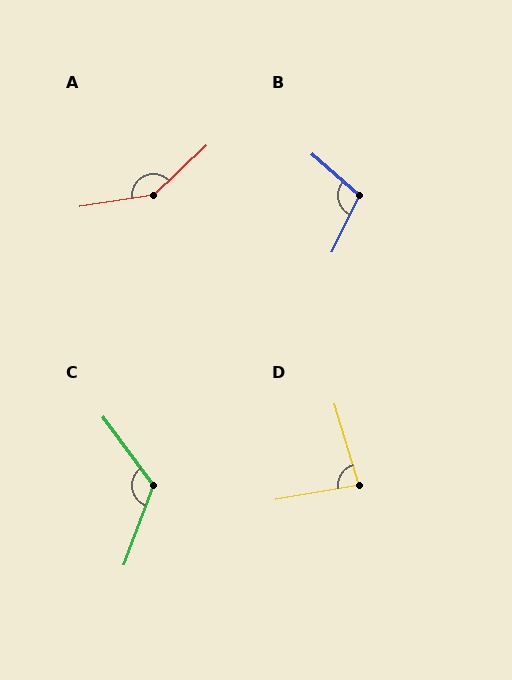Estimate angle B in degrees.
Approximately 106 degrees.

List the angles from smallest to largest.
D (83°), B (106°), C (123°), A (145°).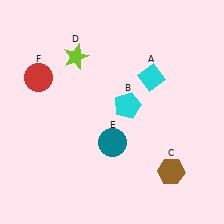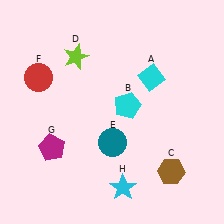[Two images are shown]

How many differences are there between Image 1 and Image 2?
There are 2 differences between the two images.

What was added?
A magenta pentagon (G), a cyan star (H) were added in Image 2.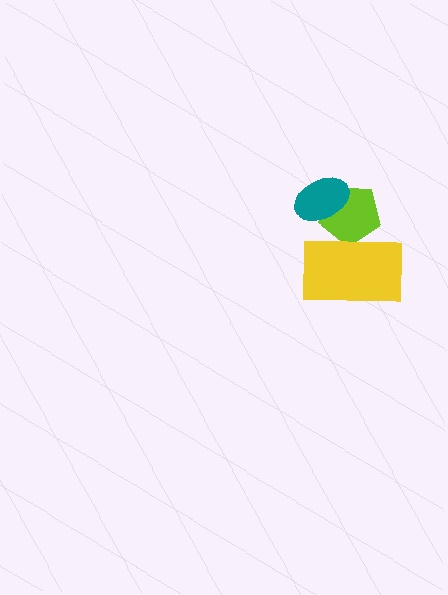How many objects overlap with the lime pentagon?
2 objects overlap with the lime pentagon.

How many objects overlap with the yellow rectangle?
1 object overlaps with the yellow rectangle.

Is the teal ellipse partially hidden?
No, no other shape covers it.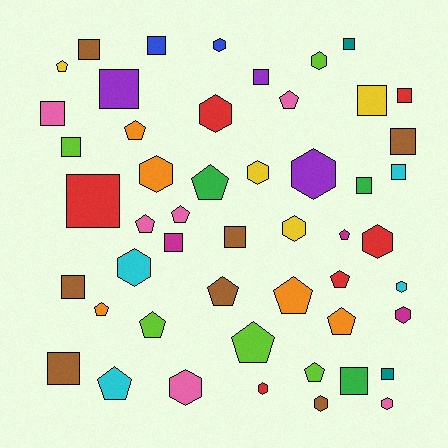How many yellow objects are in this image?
There are 4 yellow objects.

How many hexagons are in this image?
There are 15 hexagons.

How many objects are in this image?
There are 50 objects.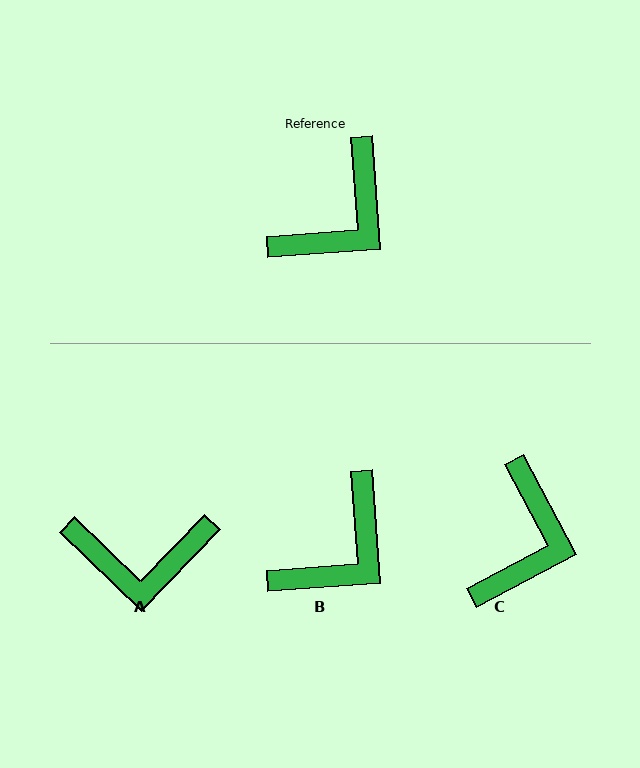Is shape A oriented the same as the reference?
No, it is off by about 48 degrees.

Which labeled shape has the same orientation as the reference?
B.